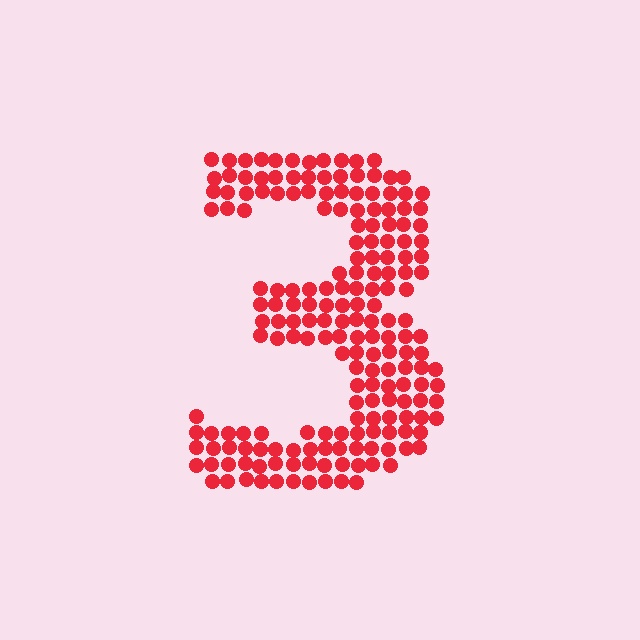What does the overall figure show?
The overall figure shows the digit 3.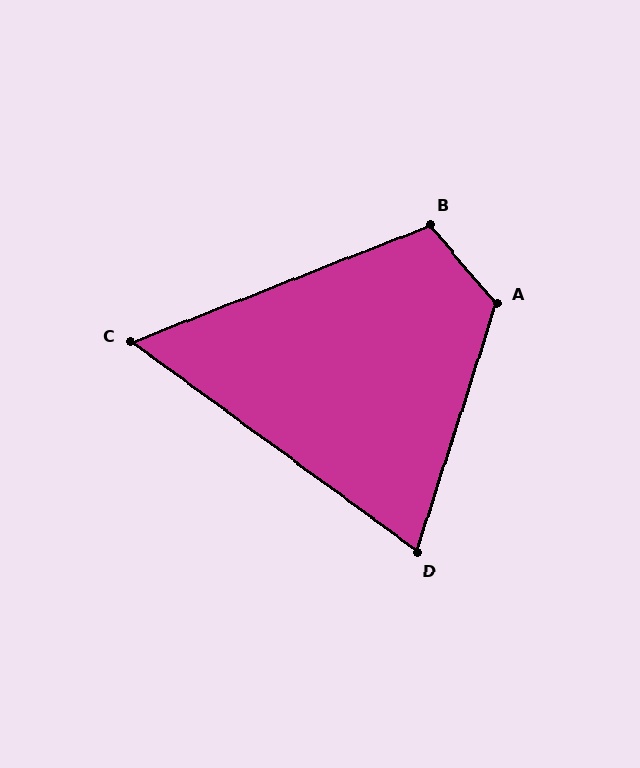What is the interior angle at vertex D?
Approximately 72 degrees (acute).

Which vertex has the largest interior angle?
A, at approximately 122 degrees.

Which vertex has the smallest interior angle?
C, at approximately 58 degrees.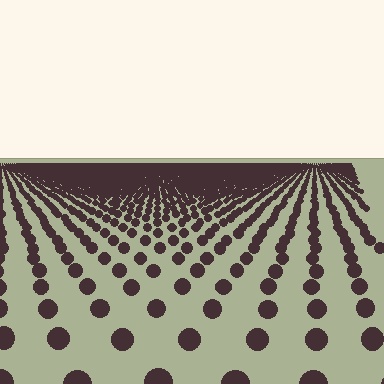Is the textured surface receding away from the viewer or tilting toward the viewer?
The surface is receding away from the viewer. Texture elements get smaller and denser toward the top.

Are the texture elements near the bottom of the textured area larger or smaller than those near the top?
Larger. Near the bottom, elements are closer to the viewer and appear at a bigger on-screen size.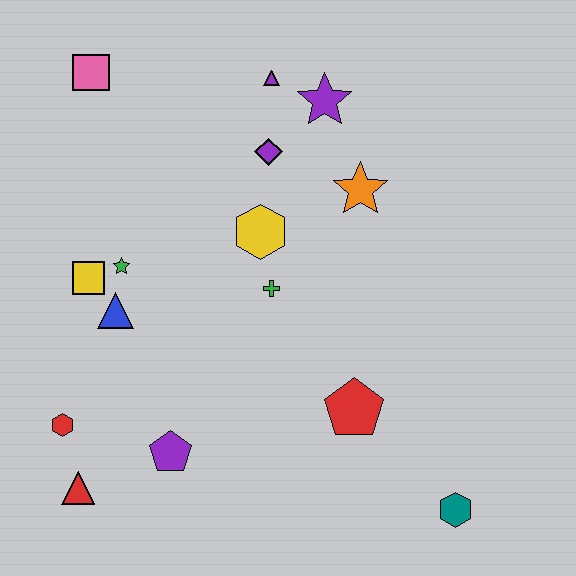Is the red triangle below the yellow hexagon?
Yes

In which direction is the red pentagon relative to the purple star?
The red pentagon is below the purple star.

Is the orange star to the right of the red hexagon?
Yes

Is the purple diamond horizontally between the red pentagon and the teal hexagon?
No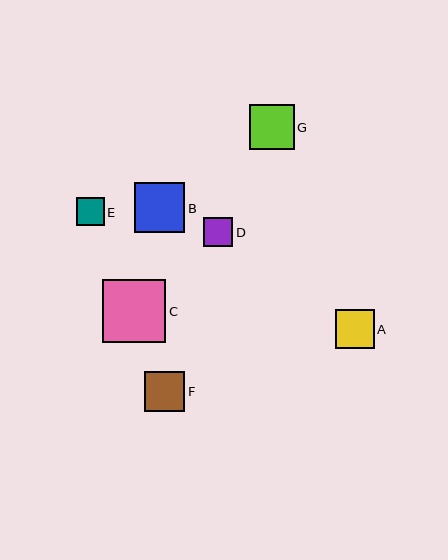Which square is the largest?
Square C is the largest with a size of approximately 63 pixels.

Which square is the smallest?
Square E is the smallest with a size of approximately 28 pixels.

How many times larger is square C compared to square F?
Square C is approximately 1.6 times the size of square F.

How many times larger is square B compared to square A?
Square B is approximately 1.3 times the size of square A.